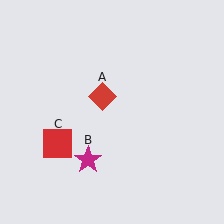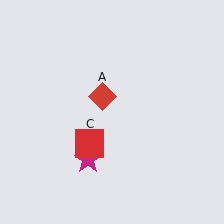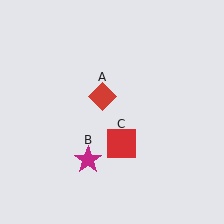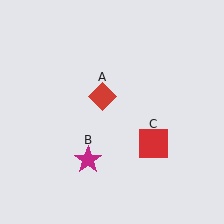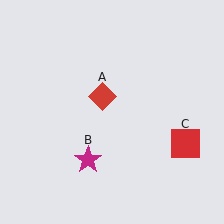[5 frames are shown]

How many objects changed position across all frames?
1 object changed position: red square (object C).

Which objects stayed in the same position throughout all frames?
Red diamond (object A) and magenta star (object B) remained stationary.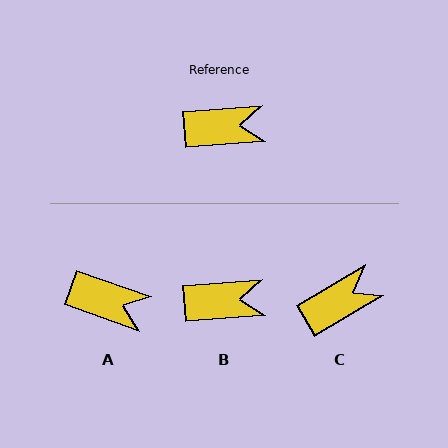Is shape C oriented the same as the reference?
No, it is off by about 26 degrees.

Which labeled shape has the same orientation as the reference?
B.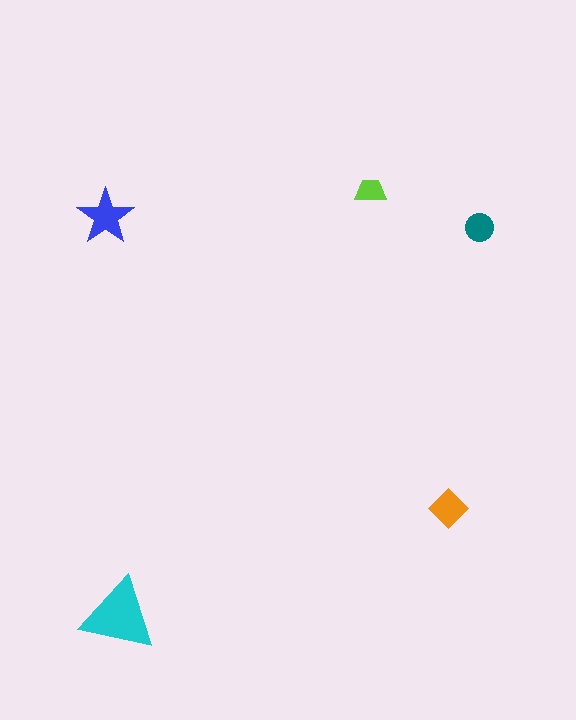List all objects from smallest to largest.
The lime trapezoid, the teal circle, the orange diamond, the blue star, the cyan triangle.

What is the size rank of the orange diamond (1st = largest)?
3rd.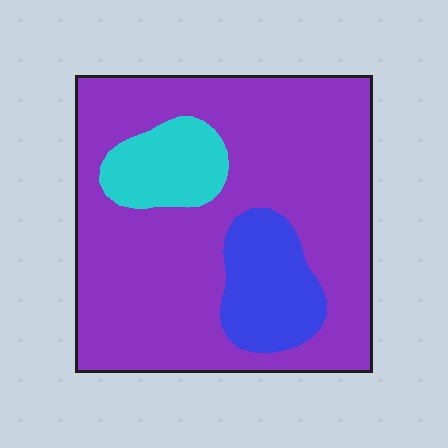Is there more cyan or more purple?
Purple.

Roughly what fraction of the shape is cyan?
Cyan takes up about one tenth (1/10) of the shape.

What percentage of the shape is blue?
Blue covers 13% of the shape.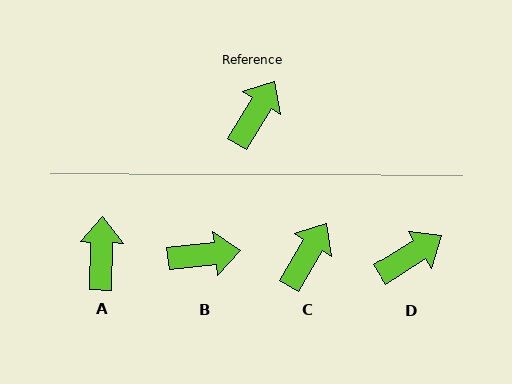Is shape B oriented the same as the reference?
No, it is off by about 53 degrees.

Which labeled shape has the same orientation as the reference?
C.